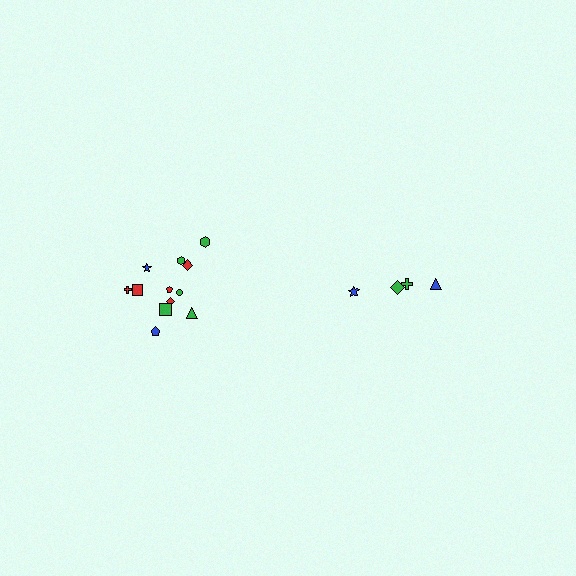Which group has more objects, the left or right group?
The left group.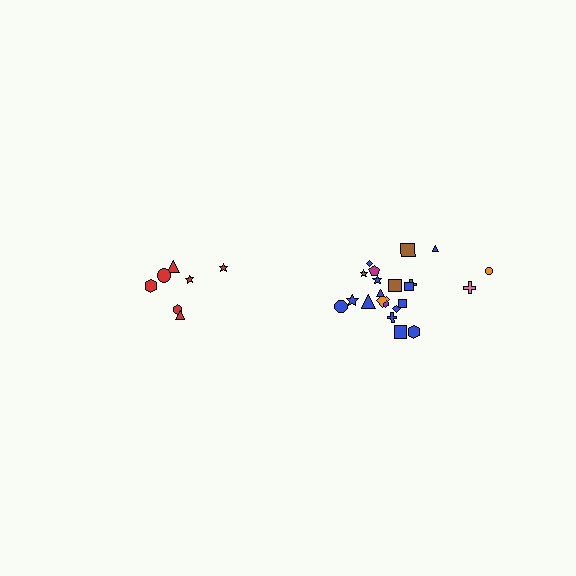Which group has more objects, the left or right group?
The right group.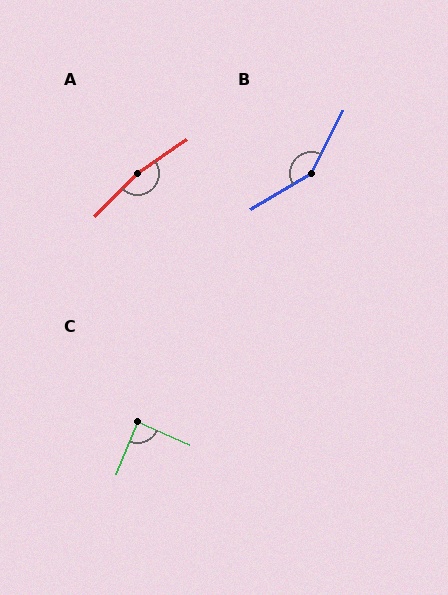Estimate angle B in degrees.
Approximately 147 degrees.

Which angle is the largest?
A, at approximately 169 degrees.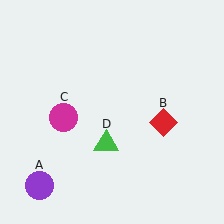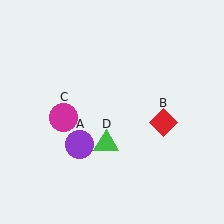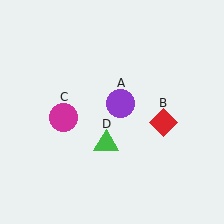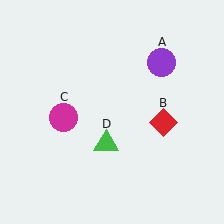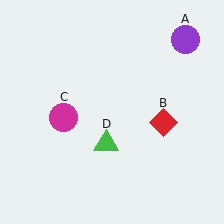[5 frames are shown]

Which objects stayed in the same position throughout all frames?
Red diamond (object B) and magenta circle (object C) and green triangle (object D) remained stationary.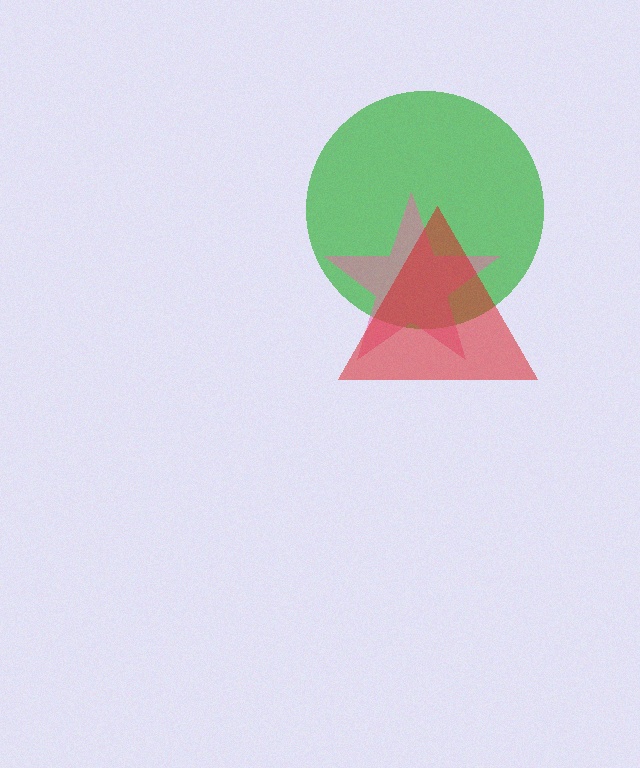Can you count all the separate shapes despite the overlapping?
Yes, there are 3 separate shapes.